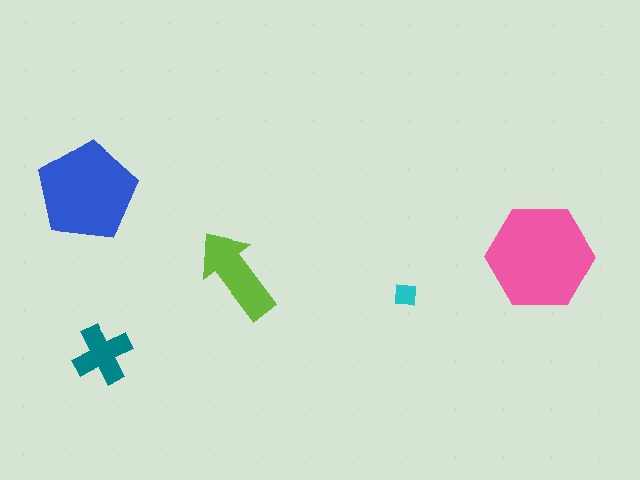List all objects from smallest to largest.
The cyan square, the teal cross, the lime arrow, the blue pentagon, the pink hexagon.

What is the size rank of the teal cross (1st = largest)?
4th.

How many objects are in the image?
There are 5 objects in the image.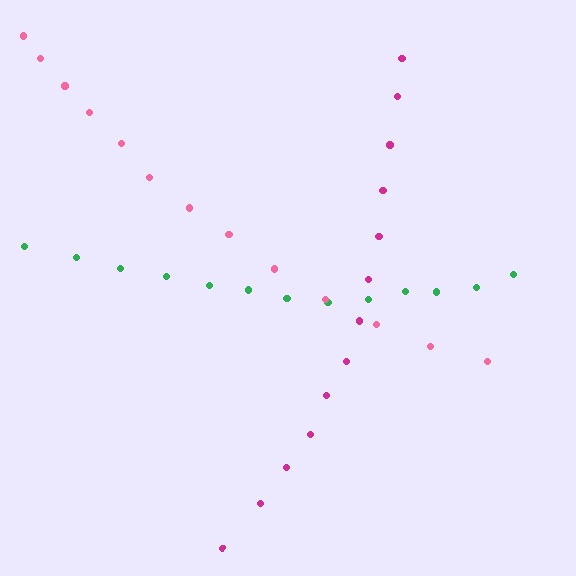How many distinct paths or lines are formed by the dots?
There are 3 distinct paths.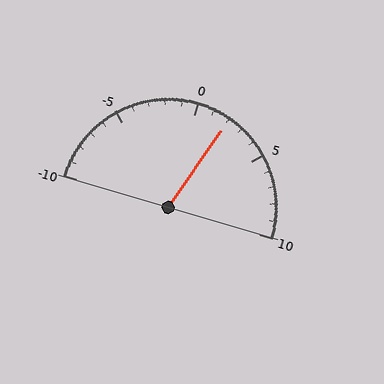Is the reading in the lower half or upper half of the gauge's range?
The reading is in the upper half of the range (-10 to 10).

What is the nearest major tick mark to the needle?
The nearest major tick mark is 0.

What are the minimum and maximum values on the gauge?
The gauge ranges from -10 to 10.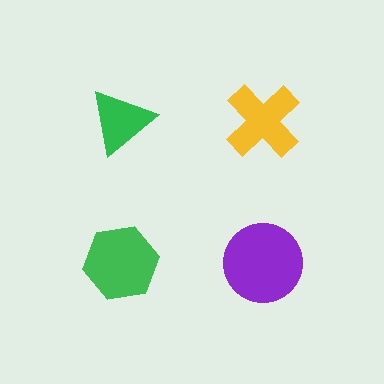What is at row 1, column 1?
A green triangle.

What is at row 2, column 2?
A purple circle.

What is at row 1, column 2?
A yellow cross.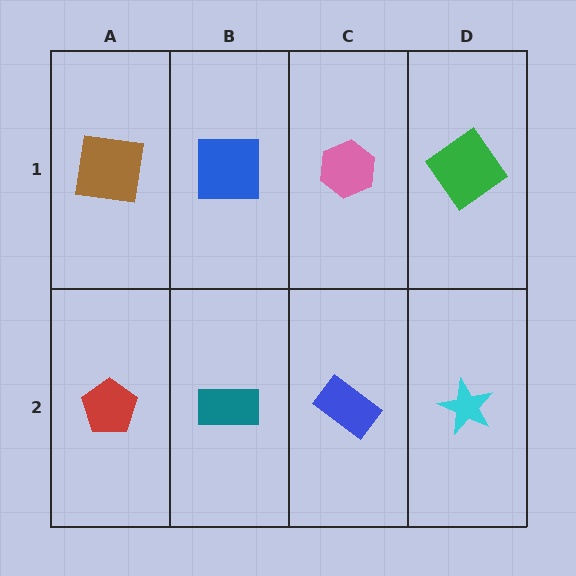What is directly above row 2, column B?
A blue square.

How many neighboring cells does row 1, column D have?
2.